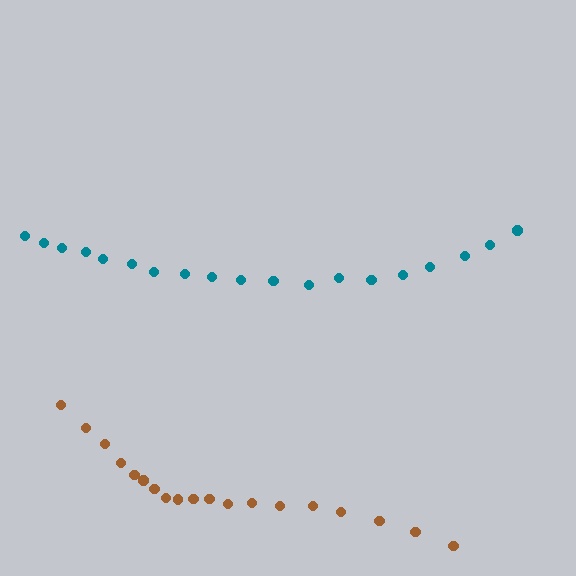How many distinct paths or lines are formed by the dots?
There are 2 distinct paths.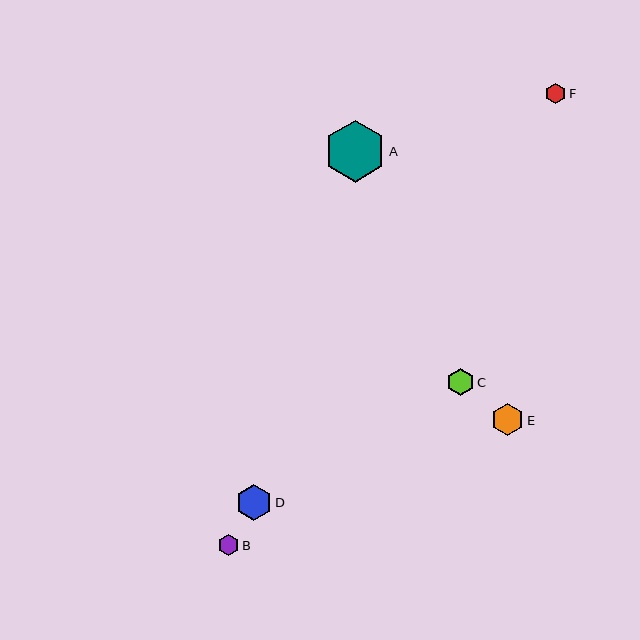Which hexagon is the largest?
Hexagon A is the largest with a size of approximately 61 pixels.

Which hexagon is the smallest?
Hexagon F is the smallest with a size of approximately 20 pixels.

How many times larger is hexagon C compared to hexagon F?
Hexagon C is approximately 1.3 times the size of hexagon F.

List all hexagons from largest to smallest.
From largest to smallest: A, D, E, C, B, F.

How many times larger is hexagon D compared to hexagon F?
Hexagon D is approximately 1.8 times the size of hexagon F.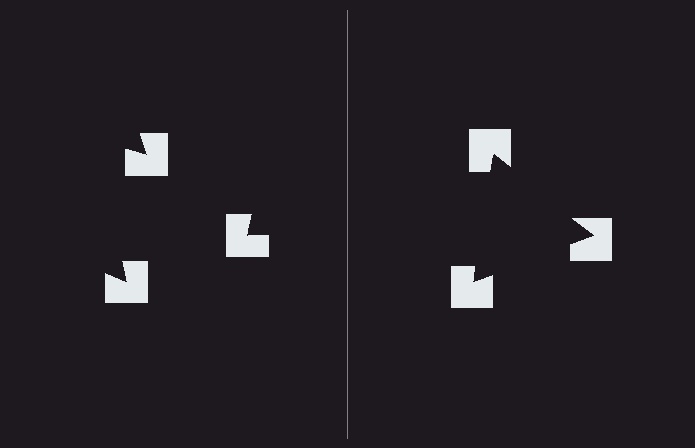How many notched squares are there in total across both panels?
6 — 3 on each side.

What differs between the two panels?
The notched squares are positioned identically on both sides; only the wedge orientations differ. On the right they align to a triangle; on the left they are misaligned.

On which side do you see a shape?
An illusory triangle appears on the right side. On the left side the wedge cuts are rotated, so no coherent shape forms.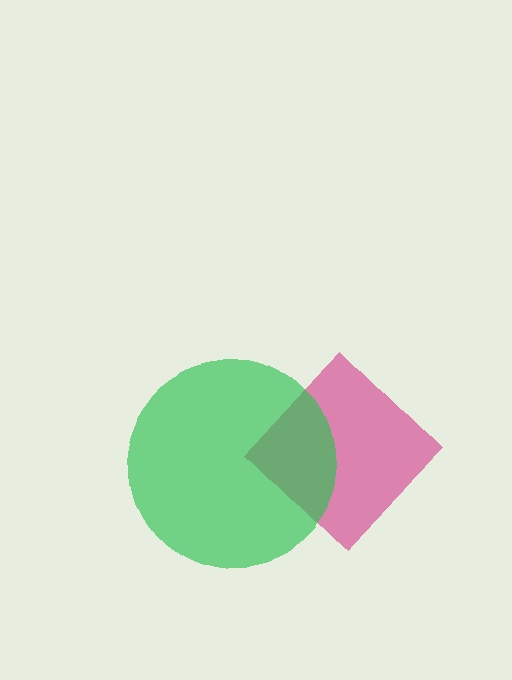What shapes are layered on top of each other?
The layered shapes are: a magenta diamond, a green circle.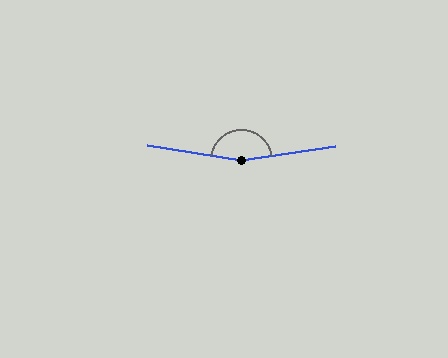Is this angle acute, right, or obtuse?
It is obtuse.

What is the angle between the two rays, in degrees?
Approximately 162 degrees.